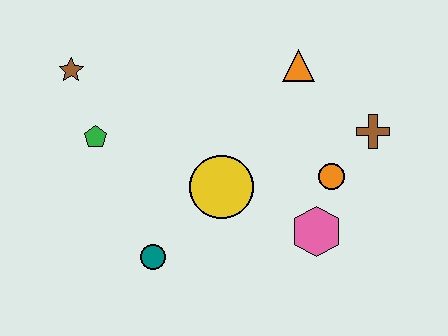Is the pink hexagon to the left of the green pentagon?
No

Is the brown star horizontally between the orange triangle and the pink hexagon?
No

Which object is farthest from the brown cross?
The brown star is farthest from the brown cross.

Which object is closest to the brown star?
The green pentagon is closest to the brown star.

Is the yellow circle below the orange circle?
Yes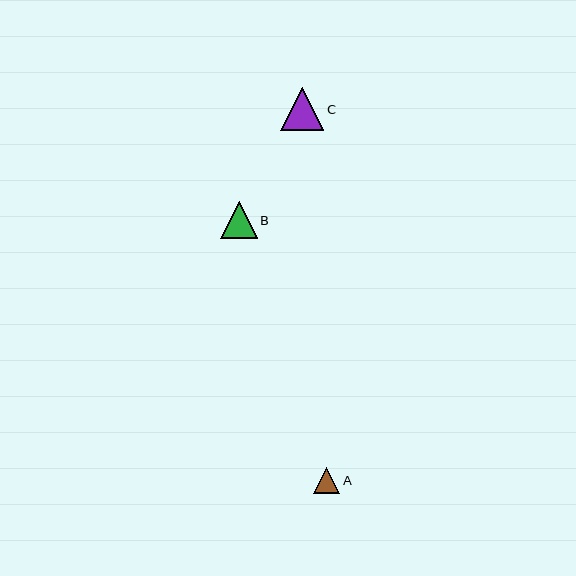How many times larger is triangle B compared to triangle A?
Triangle B is approximately 1.4 times the size of triangle A.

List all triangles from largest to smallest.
From largest to smallest: C, B, A.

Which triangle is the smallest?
Triangle A is the smallest with a size of approximately 26 pixels.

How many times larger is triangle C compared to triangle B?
Triangle C is approximately 1.2 times the size of triangle B.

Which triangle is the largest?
Triangle C is the largest with a size of approximately 43 pixels.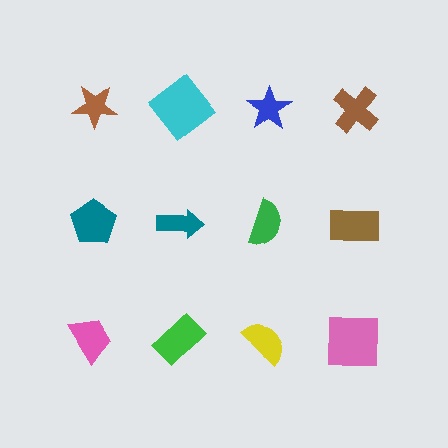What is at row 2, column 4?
A brown rectangle.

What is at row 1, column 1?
A brown star.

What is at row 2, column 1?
A teal pentagon.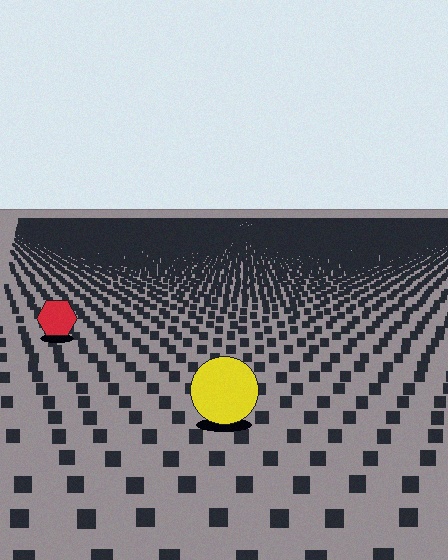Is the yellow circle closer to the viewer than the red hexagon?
Yes. The yellow circle is closer — you can tell from the texture gradient: the ground texture is coarser near it.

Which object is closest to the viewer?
The yellow circle is closest. The texture marks near it are larger and more spread out.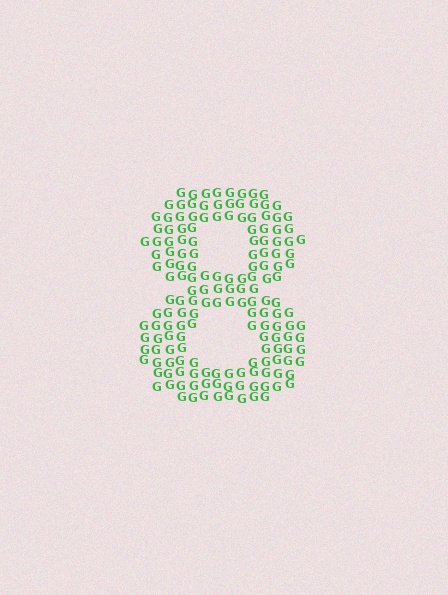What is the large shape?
The large shape is the digit 8.